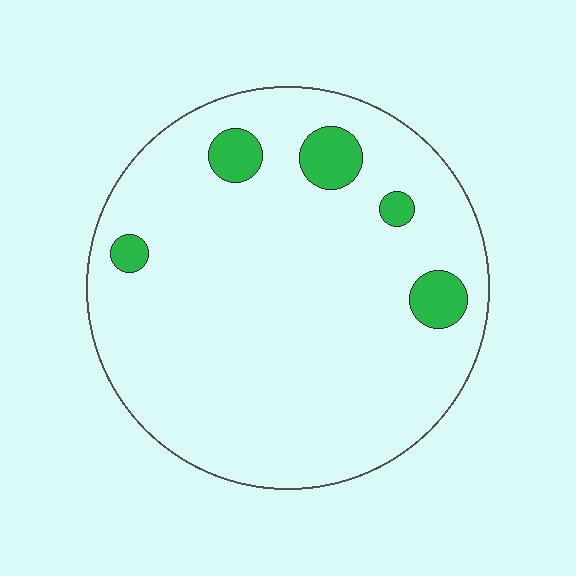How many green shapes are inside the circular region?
5.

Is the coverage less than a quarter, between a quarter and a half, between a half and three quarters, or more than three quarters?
Less than a quarter.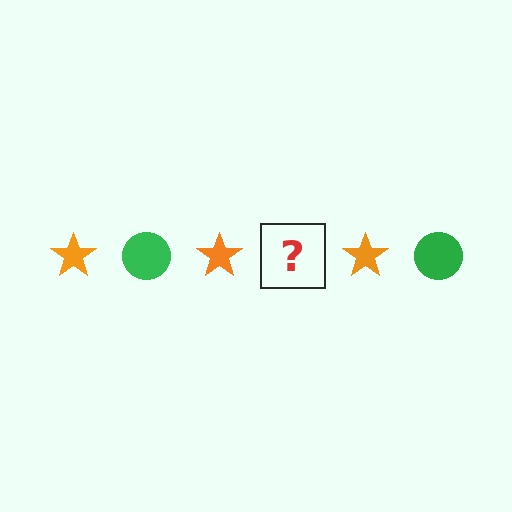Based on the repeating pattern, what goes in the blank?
The blank should be a green circle.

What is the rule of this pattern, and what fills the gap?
The rule is that the pattern alternates between orange star and green circle. The gap should be filled with a green circle.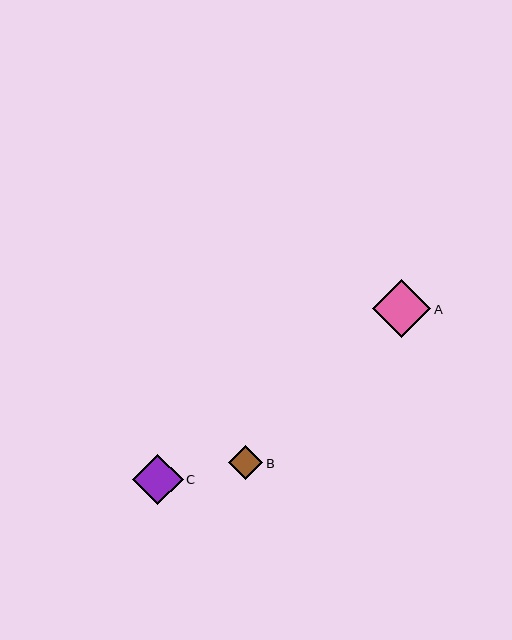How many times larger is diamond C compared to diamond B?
Diamond C is approximately 1.5 times the size of diamond B.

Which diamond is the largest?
Diamond A is the largest with a size of approximately 58 pixels.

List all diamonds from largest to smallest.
From largest to smallest: A, C, B.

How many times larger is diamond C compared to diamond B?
Diamond C is approximately 1.5 times the size of diamond B.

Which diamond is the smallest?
Diamond B is the smallest with a size of approximately 34 pixels.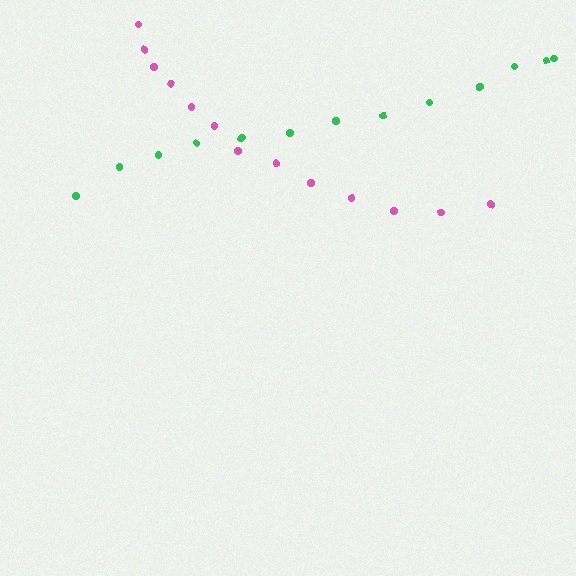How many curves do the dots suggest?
There are 2 distinct paths.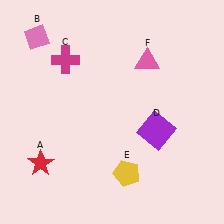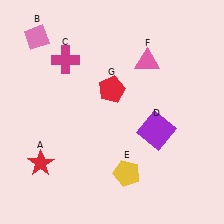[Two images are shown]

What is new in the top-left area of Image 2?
A red pentagon (G) was added in the top-left area of Image 2.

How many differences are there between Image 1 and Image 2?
There is 1 difference between the two images.